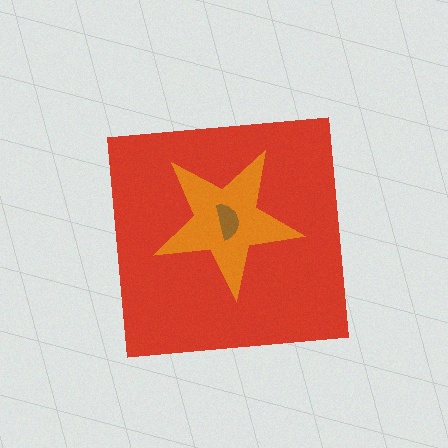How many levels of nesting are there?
3.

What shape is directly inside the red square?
The orange star.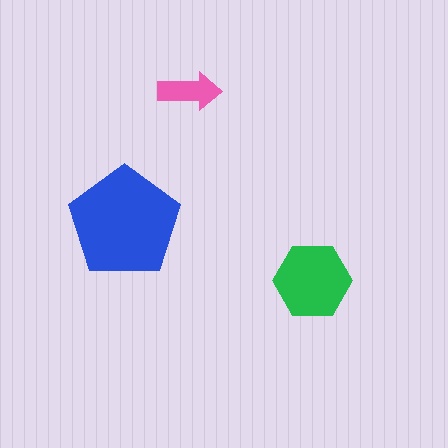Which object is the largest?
The blue pentagon.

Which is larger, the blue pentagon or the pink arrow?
The blue pentagon.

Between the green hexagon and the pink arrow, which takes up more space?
The green hexagon.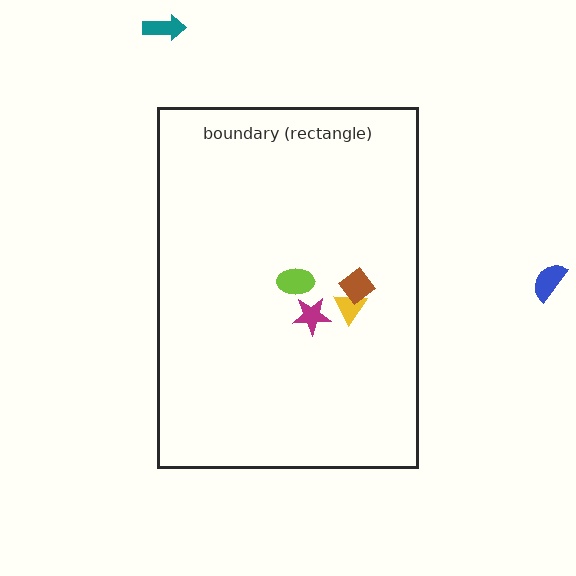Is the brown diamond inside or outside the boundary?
Inside.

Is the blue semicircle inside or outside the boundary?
Outside.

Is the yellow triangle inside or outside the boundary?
Inside.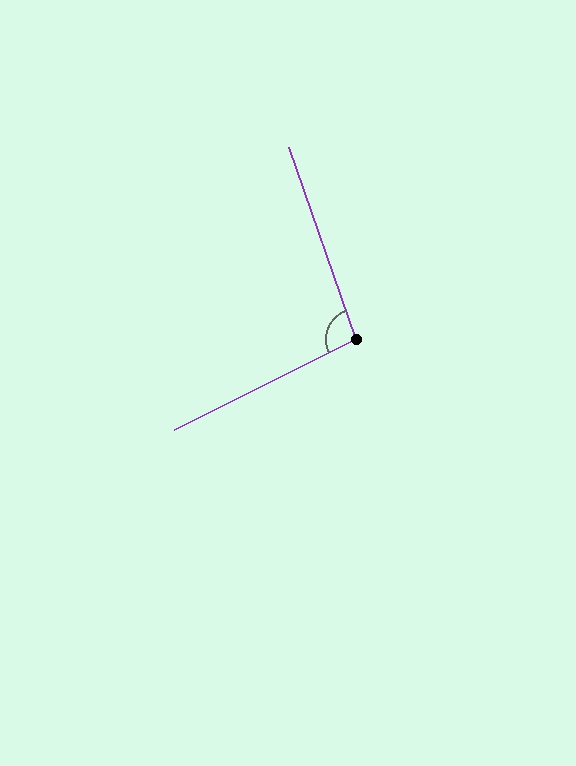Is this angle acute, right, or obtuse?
It is obtuse.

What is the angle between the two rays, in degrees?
Approximately 97 degrees.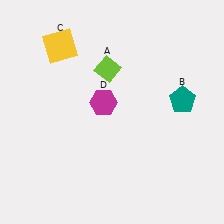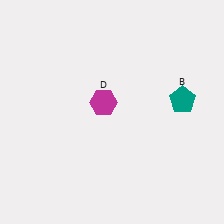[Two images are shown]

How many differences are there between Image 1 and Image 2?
There are 2 differences between the two images.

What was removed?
The yellow square (C), the lime diamond (A) were removed in Image 2.